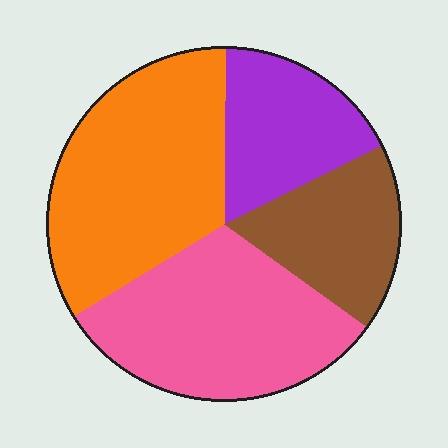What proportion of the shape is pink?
Pink takes up about one third (1/3) of the shape.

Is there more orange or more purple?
Orange.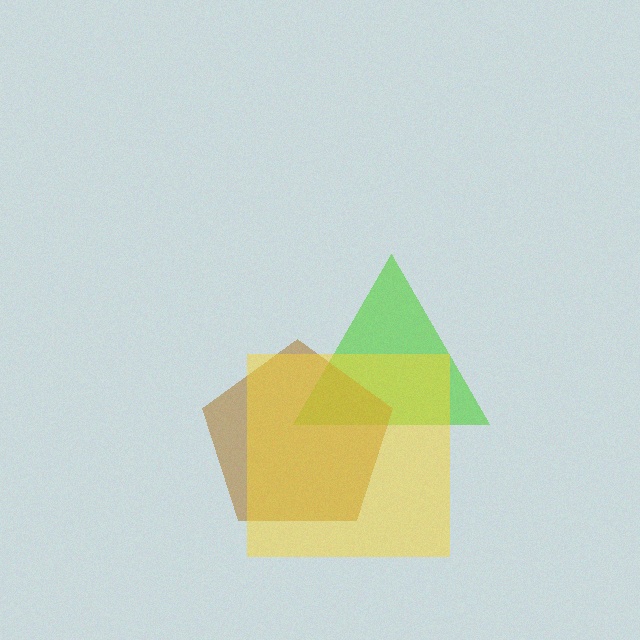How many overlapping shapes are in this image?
There are 3 overlapping shapes in the image.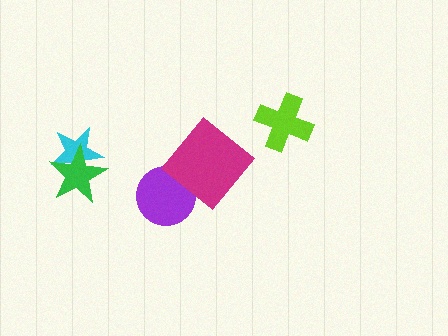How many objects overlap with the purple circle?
1 object overlaps with the purple circle.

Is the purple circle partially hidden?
Yes, it is partially covered by another shape.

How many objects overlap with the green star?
1 object overlaps with the green star.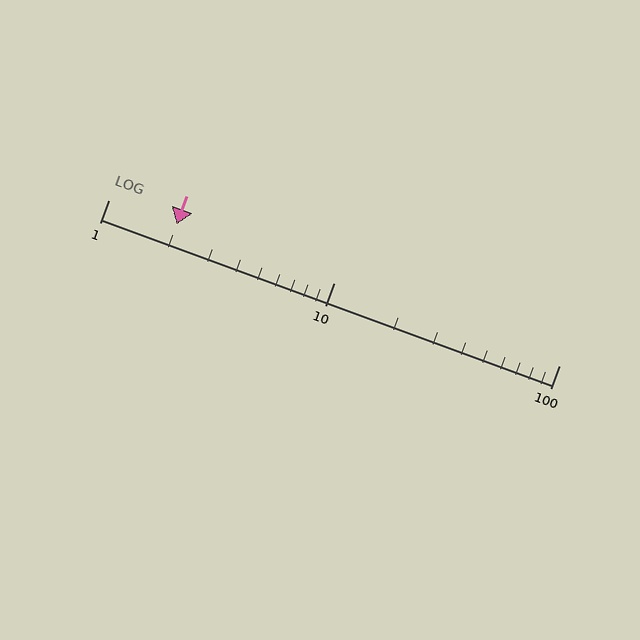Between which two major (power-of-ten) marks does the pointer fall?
The pointer is between 1 and 10.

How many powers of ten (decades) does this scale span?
The scale spans 2 decades, from 1 to 100.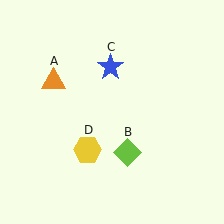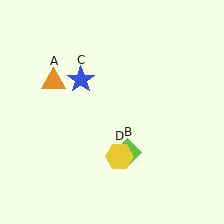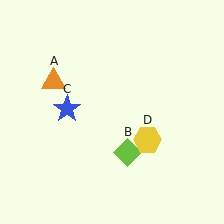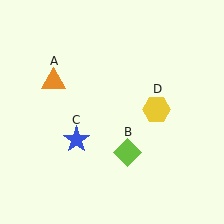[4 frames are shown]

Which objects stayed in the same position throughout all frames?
Orange triangle (object A) and lime diamond (object B) remained stationary.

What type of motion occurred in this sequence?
The blue star (object C), yellow hexagon (object D) rotated counterclockwise around the center of the scene.